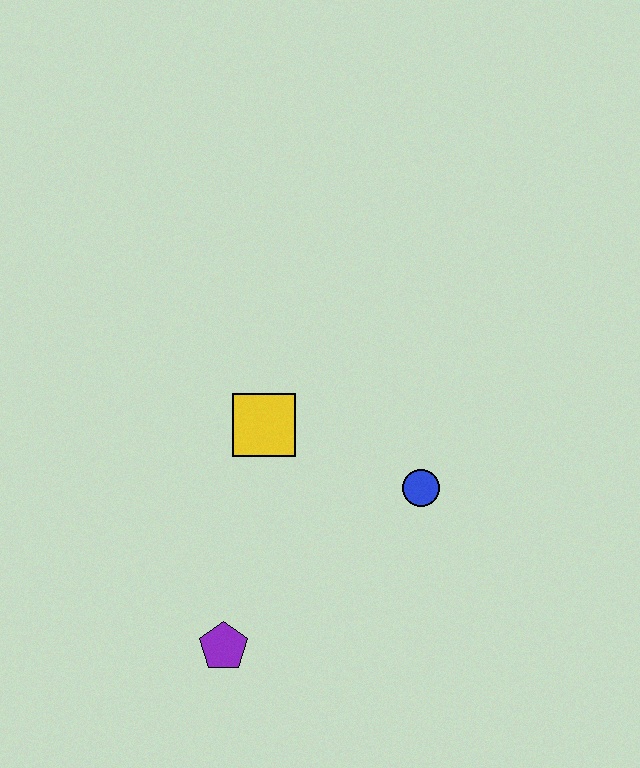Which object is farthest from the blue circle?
The purple pentagon is farthest from the blue circle.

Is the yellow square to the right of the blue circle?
No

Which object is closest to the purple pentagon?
The yellow square is closest to the purple pentagon.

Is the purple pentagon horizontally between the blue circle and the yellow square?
No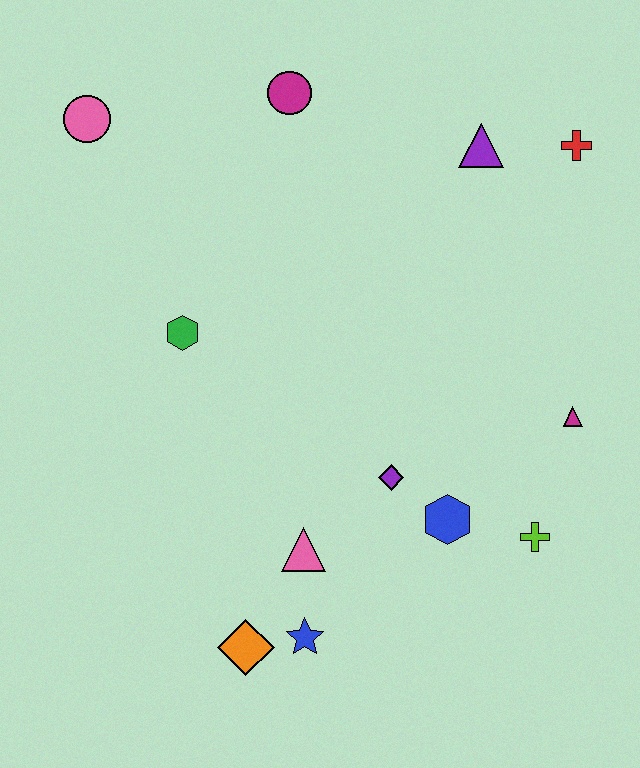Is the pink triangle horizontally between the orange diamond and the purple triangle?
Yes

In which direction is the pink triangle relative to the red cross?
The pink triangle is below the red cross.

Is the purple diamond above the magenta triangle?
No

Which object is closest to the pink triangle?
The blue star is closest to the pink triangle.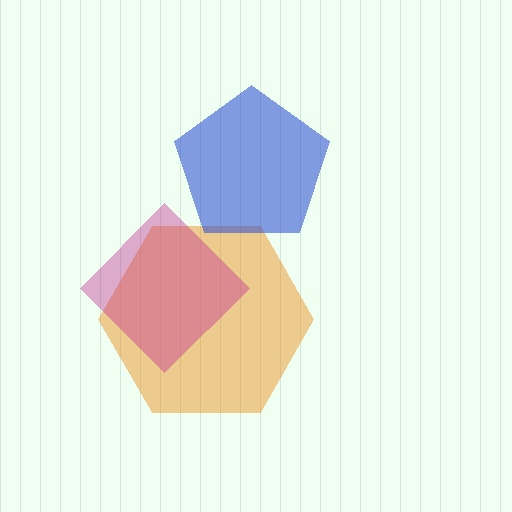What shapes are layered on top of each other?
The layered shapes are: an orange hexagon, a blue pentagon, a magenta diamond.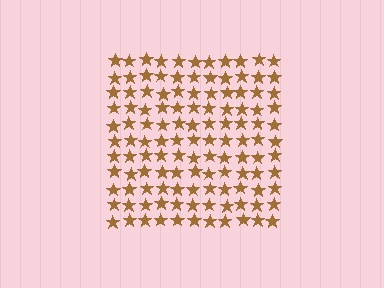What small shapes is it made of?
It is made of small stars.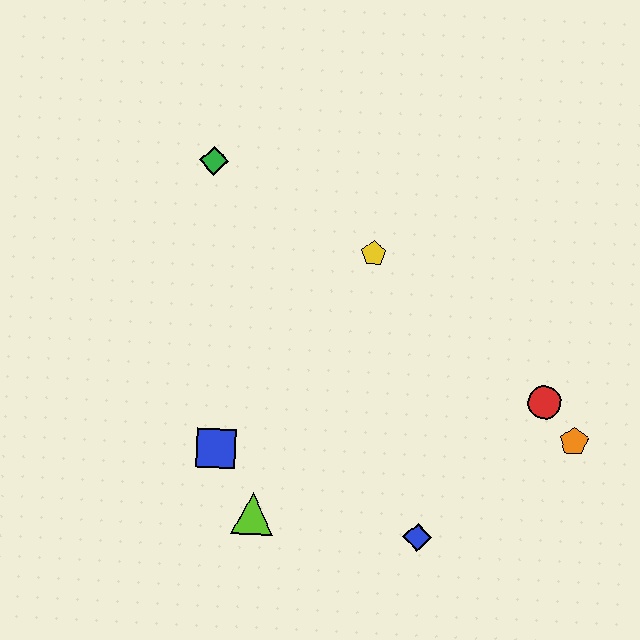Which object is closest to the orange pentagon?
The red circle is closest to the orange pentagon.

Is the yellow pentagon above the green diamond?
No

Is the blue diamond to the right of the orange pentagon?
No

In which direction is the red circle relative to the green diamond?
The red circle is to the right of the green diamond.